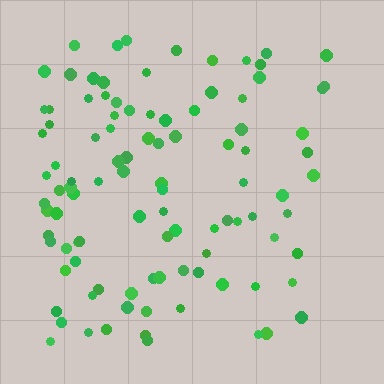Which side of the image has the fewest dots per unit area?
The right.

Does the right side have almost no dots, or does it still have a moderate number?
Still a moderate number, just noticeably fewer than the left.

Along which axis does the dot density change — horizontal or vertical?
Horizontal.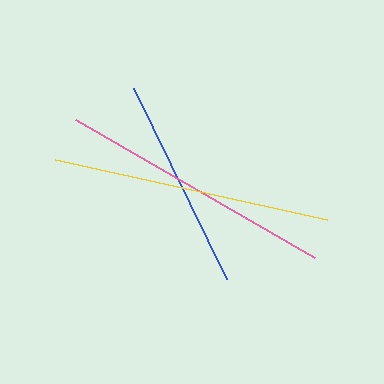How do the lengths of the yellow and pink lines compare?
The yellow and pink lines are approximately the same length.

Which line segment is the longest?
The yellow line is the longest at approximately 278 pixels.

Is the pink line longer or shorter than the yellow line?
The yellow line is longer than the pink line.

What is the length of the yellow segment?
The yellow segment is approximately 278 pixels long.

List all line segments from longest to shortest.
From longest to shortest: yellow, pink, blue.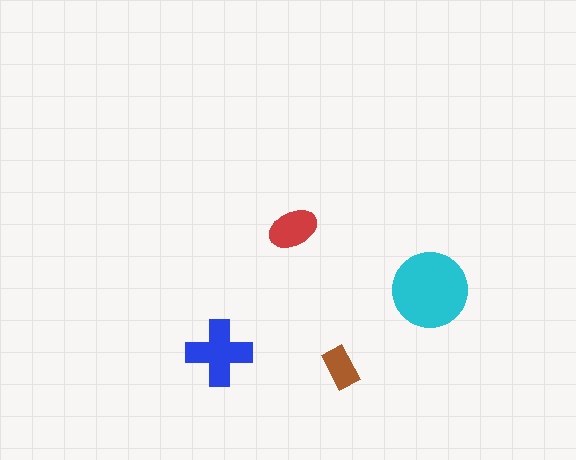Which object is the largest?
The cyan circle.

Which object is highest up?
The red ellipse is topmost.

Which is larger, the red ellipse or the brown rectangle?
The red ellipse.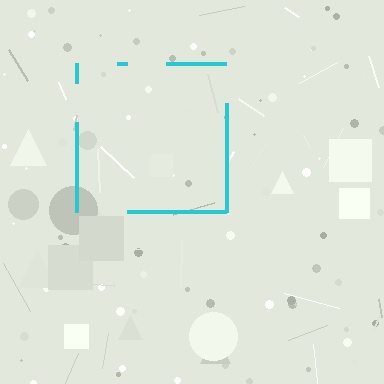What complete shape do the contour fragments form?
The contour fragments form a square.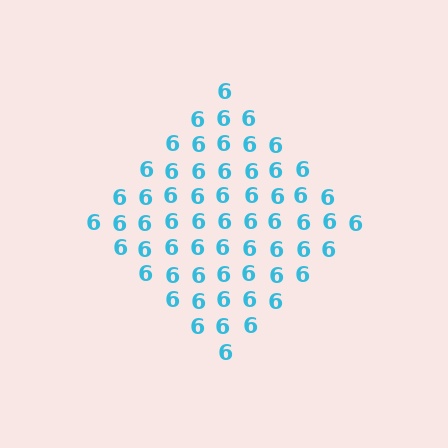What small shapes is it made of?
It is made of small digit 6's.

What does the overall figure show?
The overall figure shows a diamond.